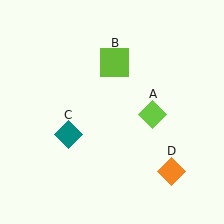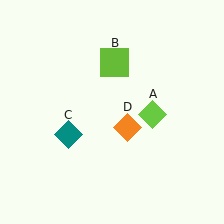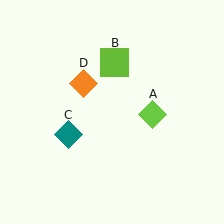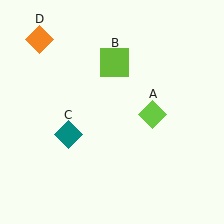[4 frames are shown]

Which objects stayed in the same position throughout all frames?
Lime diamond (object A) and lime square (object B) and teal diamond (object C) remained stationary.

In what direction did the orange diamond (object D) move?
The orange diamond (object D) moved up and to the left.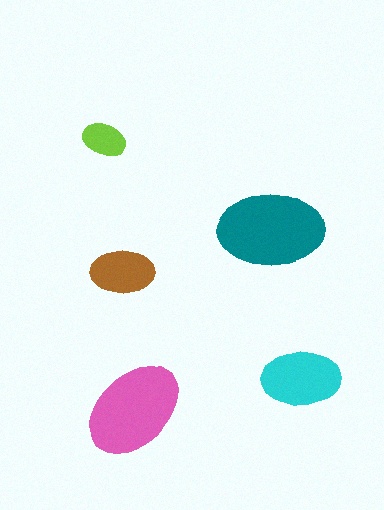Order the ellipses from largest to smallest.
the teal one, the pink one, the cyan one, the brown one, the lime one.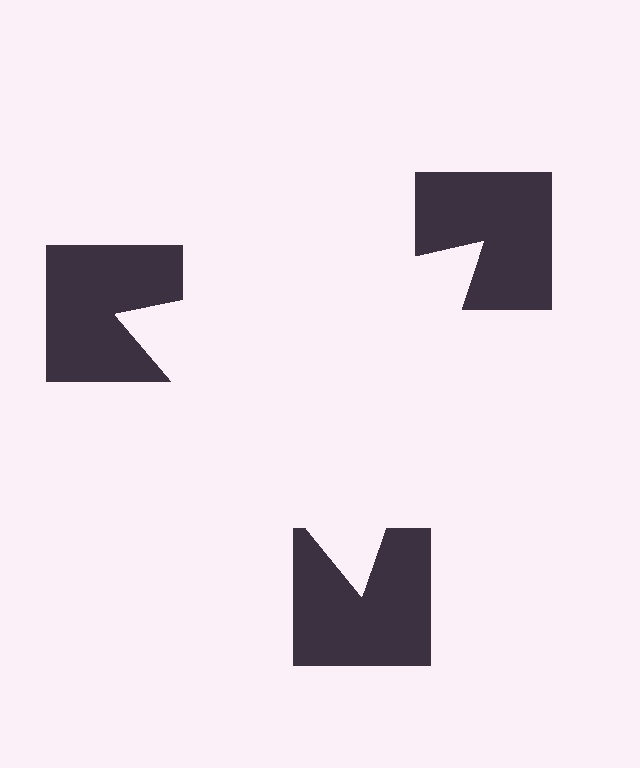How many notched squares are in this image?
There are 3 — one at each vertex of the illusory triangle.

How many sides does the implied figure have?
3 sides.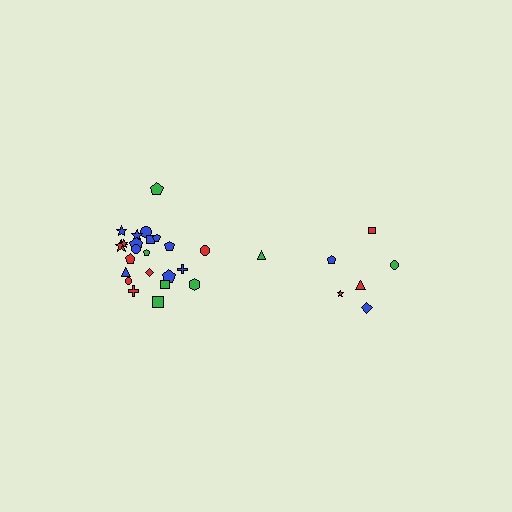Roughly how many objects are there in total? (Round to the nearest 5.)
Roughly 30 objects in total.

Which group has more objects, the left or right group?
The left group.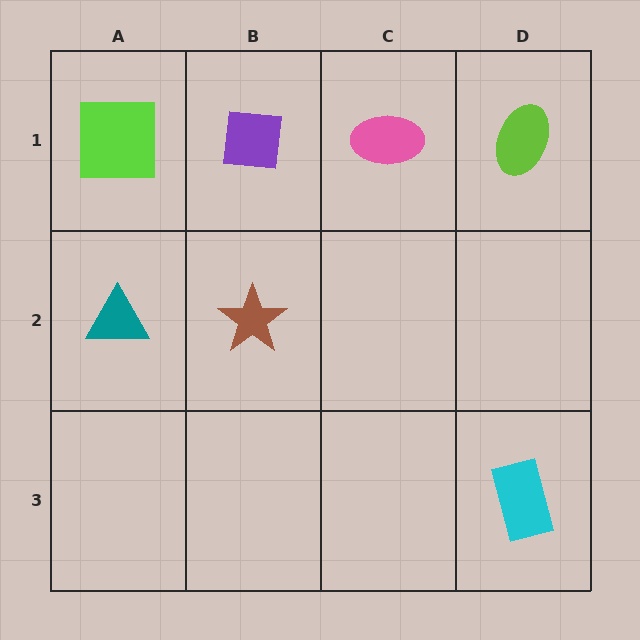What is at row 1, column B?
A purple square.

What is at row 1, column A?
A lime square.